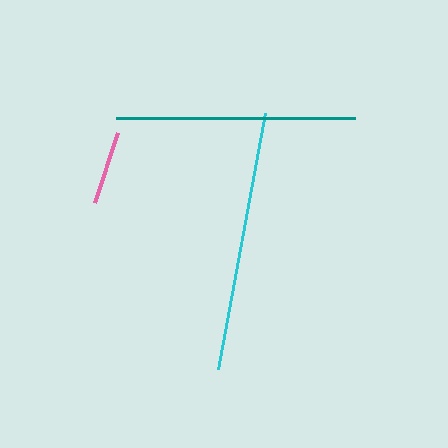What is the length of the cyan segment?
The cyan segment is approximately 261 pixels long.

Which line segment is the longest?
The cyan line is the longest at approximately 261 pixels.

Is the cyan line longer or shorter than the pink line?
The cyan line is longer than the pink line.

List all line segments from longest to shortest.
From longest to shortest: cyan, teal, pink.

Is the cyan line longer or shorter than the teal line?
The cyan line is longer than the teal line.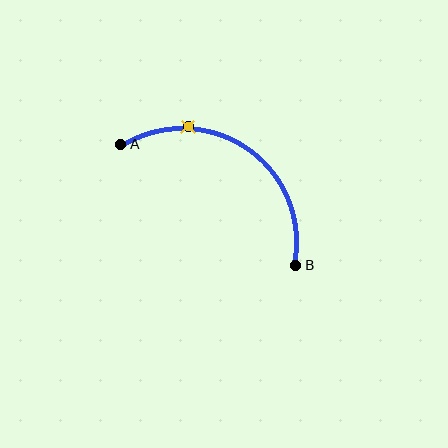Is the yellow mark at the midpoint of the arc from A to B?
No. The yellow mark lies on the arc but is closer to endpoint A. The arc midpoint would be at the point on the curve equidistant along the arc from both A and B.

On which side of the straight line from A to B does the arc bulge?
The arc bulges above and to the right of the straight line connecting A and B.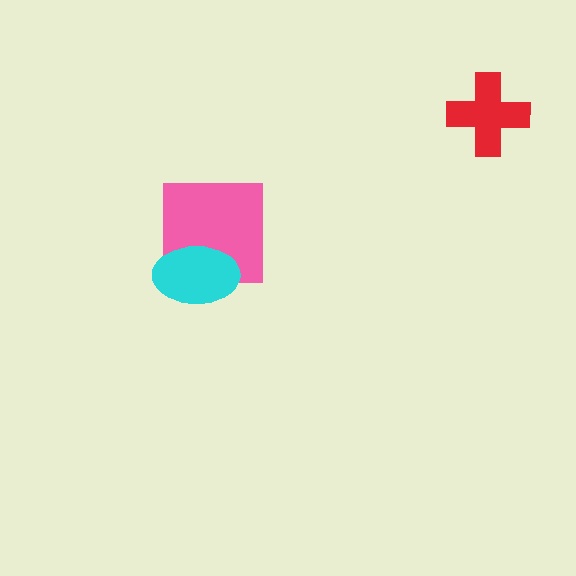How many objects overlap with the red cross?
0 objects overlap with the red cross.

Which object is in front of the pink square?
The cyan ellipse is in front of the pink square.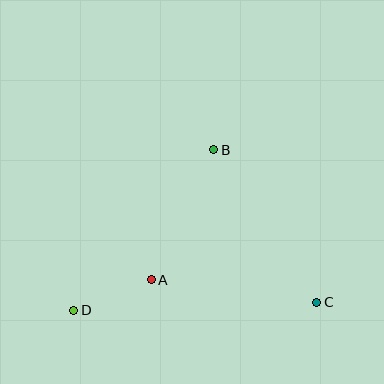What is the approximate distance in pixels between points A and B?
The distance between A and B is approximately 144 pixels.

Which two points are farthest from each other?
Points C and D are farthest from each other.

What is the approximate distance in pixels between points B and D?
The distance between B and D is approximately 213 pixels.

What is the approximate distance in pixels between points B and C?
The distance between B and C is approximately 184 pixels.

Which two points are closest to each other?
Points A and D are closest to each other.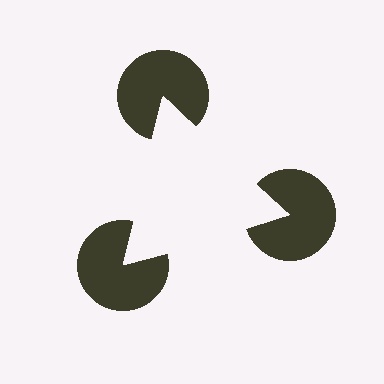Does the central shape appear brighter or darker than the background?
It typically appears slightly brighter than the background, even though no actual brightness change is drawn.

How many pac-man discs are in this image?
There are 3 — one at each vertex of the illusory triangle.